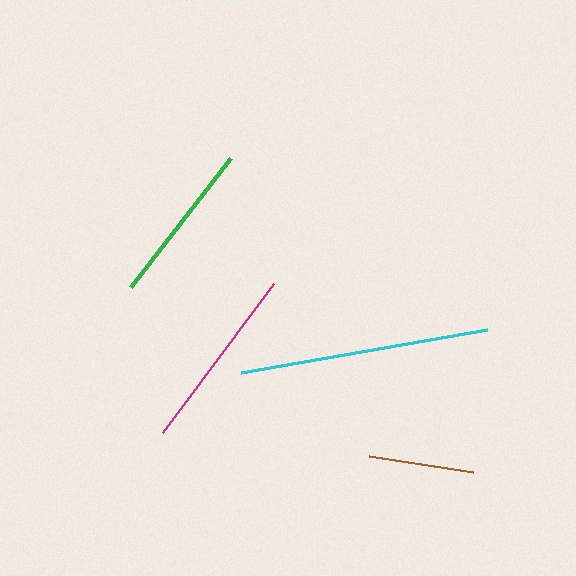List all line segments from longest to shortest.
From longest to shortest: cyan, magenta, green, brown.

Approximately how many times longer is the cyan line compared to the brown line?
The cyan line is approximately 2.4 times the length of the brown line.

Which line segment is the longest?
The cyan line is the longest at approximately 249 pixels.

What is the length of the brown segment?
The brown segment is approximately 105 pixels long.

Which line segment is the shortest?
The brown line is the shortest at approximately 105 pixels.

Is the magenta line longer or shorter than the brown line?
The magenta line is longer than the brown line.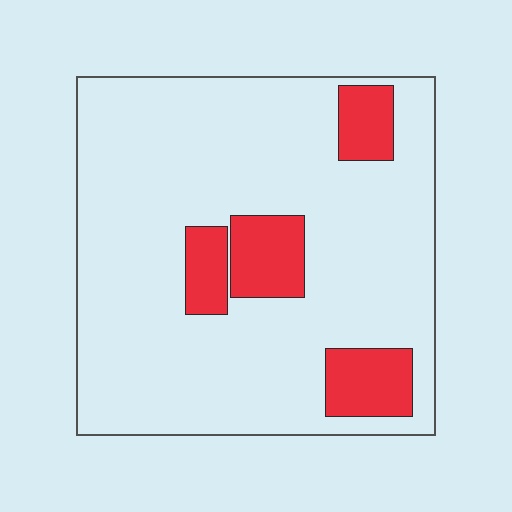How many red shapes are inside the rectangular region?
4.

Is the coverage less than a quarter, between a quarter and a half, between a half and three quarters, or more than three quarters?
Less than a quarter.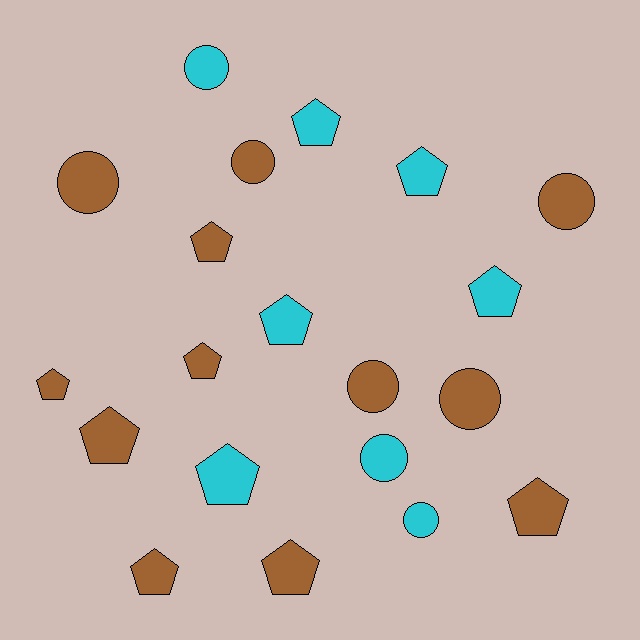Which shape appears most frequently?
Pentagon, with 12 objects.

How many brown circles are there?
There are 5 brown circles.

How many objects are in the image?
There are 20 objects.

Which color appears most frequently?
Brown, with 12 objects.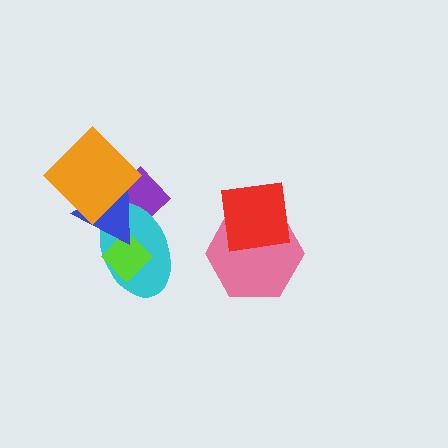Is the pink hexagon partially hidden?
Yes, it is partially covered by another shape.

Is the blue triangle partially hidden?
Yes, it is partially covered by another shape.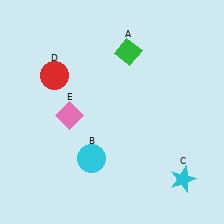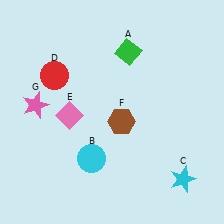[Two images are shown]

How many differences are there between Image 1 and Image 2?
There are 2 differences between the two images.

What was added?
A brown hexagon (F), a pink star (G) were added in Image 2.